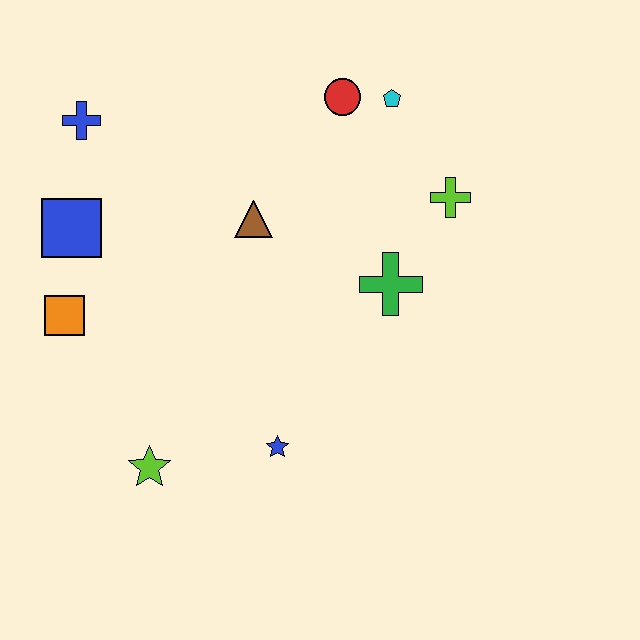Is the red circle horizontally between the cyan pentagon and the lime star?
Yes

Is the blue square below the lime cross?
Yes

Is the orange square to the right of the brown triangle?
No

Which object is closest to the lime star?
The blue star is closest to the lime star.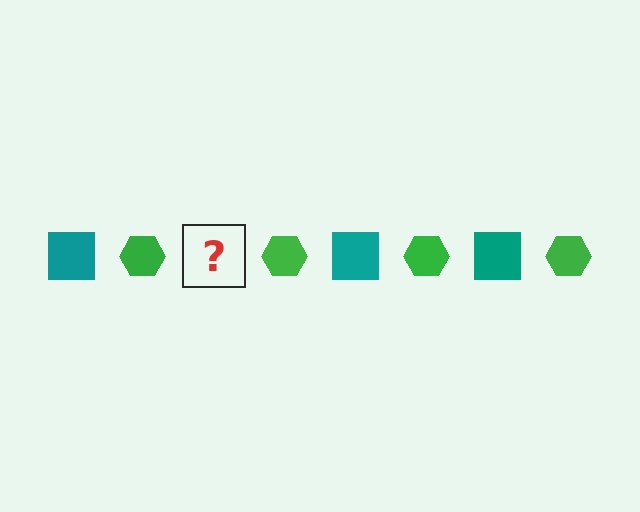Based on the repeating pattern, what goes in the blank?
The blank should be a teal square.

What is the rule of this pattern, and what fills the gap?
The rule is that the pattern alternates between teal square and green hexagon. The gap should be filled with a teal square.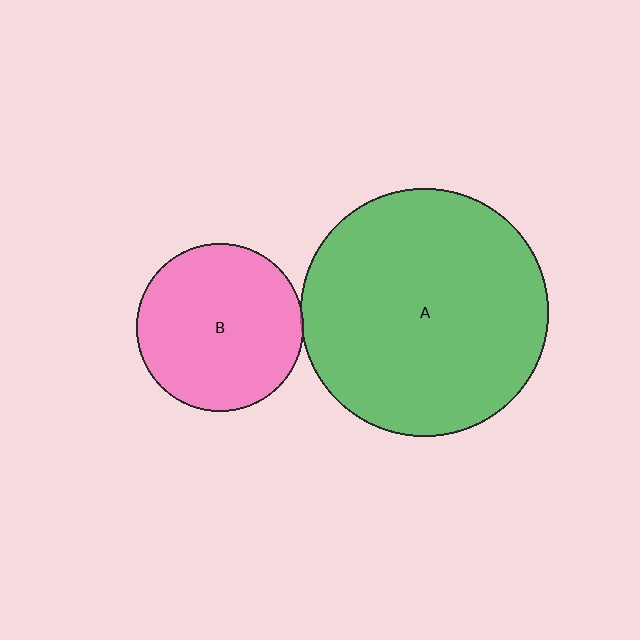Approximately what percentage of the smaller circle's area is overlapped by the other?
Approximately 5%.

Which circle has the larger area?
Circle A (green).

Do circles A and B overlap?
Yes.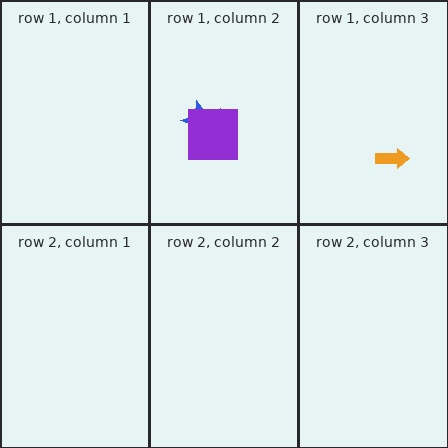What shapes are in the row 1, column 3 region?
The orange arrow.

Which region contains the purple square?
The row 1, column 2 region.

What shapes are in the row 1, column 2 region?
The blue star, the purple square.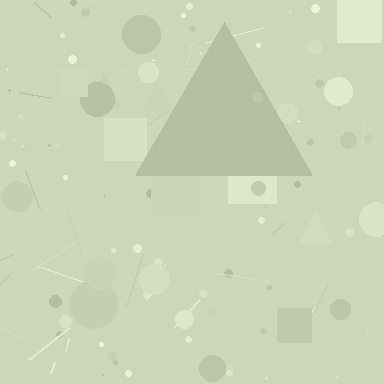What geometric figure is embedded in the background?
A triangle is embedded in the background.